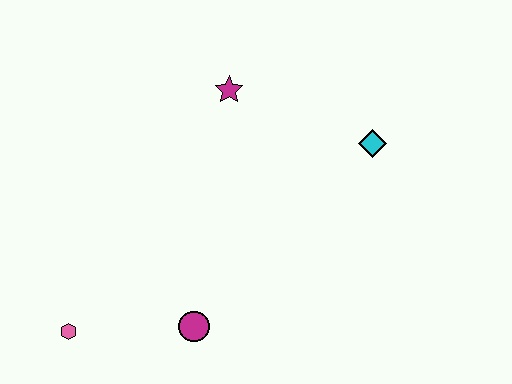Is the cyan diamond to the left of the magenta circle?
No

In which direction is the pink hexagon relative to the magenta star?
The pink hexagon is below the magenta star.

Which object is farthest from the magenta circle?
The cyan diamond is farthest from the magenta circle.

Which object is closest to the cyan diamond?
The magenta star is closest to the cyan diamond.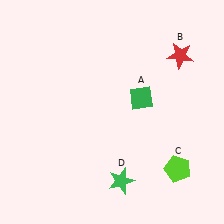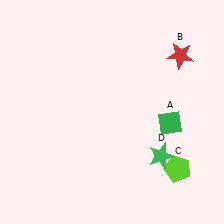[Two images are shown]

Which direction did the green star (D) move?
The green star (D) moved right.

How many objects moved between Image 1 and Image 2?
2 objects moved between the two images.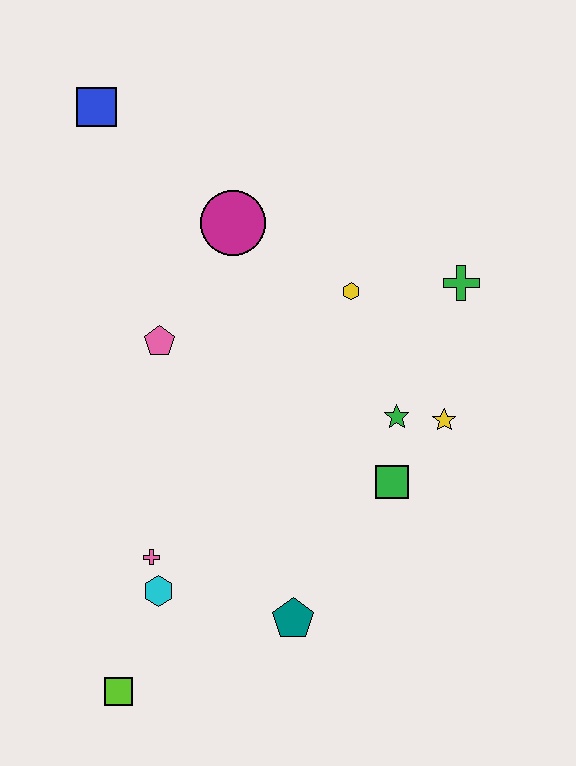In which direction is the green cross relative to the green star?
The green cross is above the green star.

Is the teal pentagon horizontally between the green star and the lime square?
Yes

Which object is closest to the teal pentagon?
The cyan hexagon is closest to the teal pentagon.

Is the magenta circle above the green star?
Yes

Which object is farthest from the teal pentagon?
The blue square is farthest from the teal pentagon.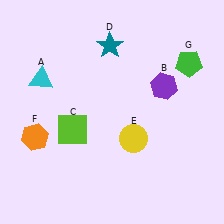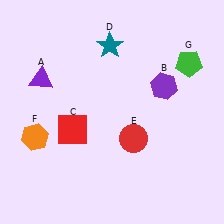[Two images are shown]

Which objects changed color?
A changed from cyan to purple. C changed from lime to red. E changed from yellow to red.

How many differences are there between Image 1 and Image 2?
There are 3 differences between the two images.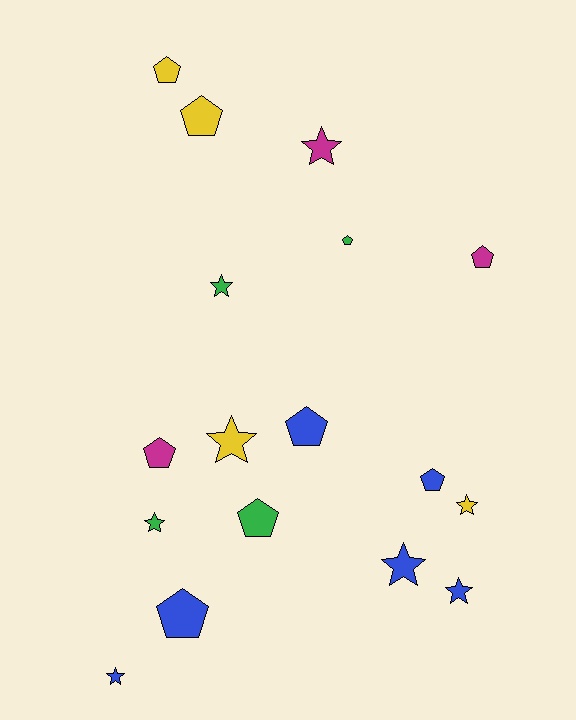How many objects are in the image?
There are 17 objects.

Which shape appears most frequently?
Pentagon, with 9 objects.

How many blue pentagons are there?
There are 3 blue pentagons.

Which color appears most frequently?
Blue, with 6 objects.